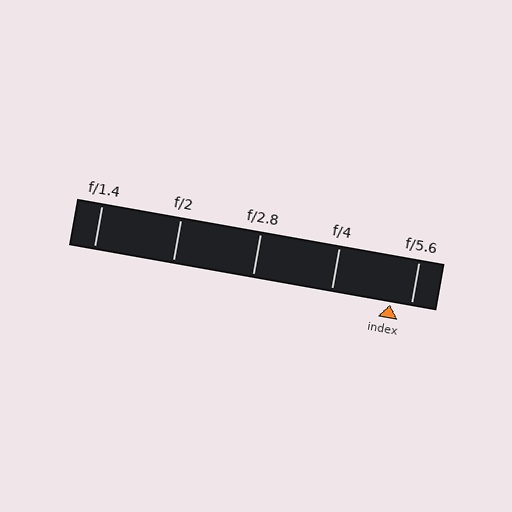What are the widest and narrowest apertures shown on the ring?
The widest aperture shown is f/1.4 and the narrowest is f/5.6.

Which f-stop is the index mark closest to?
The index mark is closest to f/5.6.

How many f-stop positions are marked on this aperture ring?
There are 5 f-stop positions marked.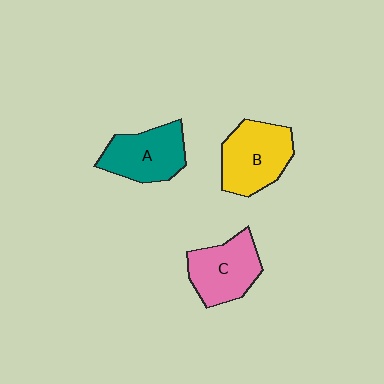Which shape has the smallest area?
Shape C (pink).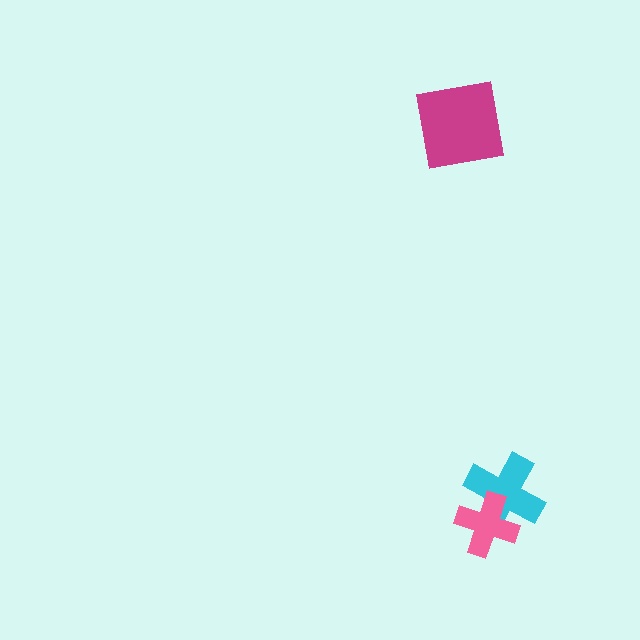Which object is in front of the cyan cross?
The pink cross is in front of the cyan cross.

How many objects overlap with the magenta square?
0 objects overlap with the magenta square.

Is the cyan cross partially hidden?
Yes, it is partially covered by another shape.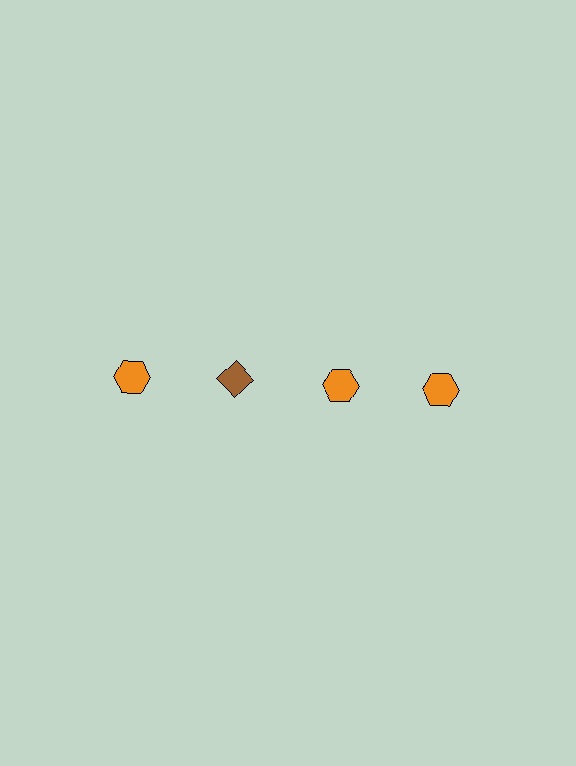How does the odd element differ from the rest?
It differs in both color (brown instead of orange) and shape (diamond instead of hexagon).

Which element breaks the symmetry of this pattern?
The brown diamond in the top row, second from left column breaks the symmetry. All other shapes are orange hexagons.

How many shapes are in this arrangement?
There are 4 shapes arranged in a grid pattern.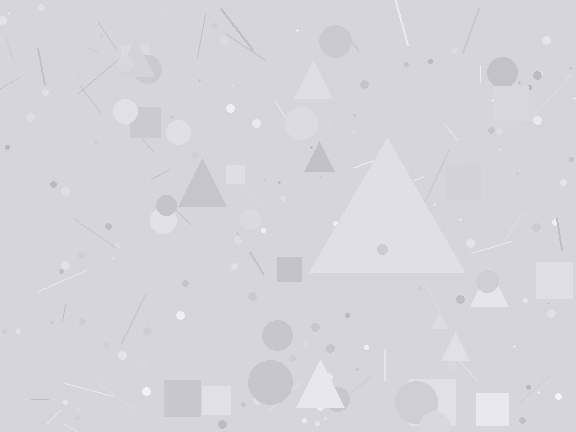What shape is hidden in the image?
A triangle is hidden in the image.